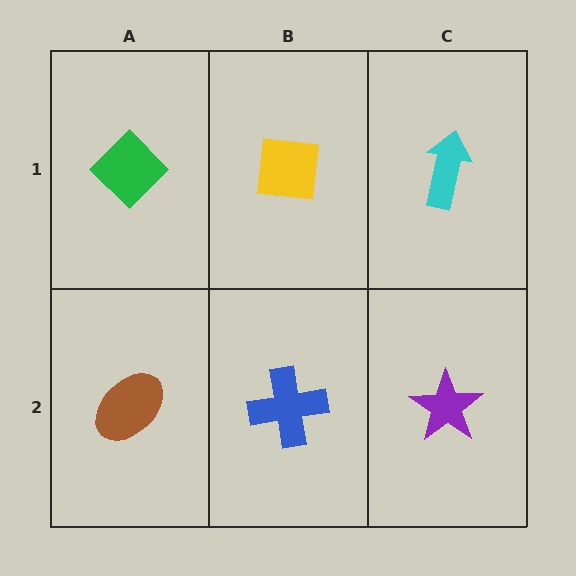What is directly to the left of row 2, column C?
A blue cross.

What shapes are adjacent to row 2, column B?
A yellow square (row 1, column B), a brown ellipse (row 2, column A), a purple star (row 2, column C).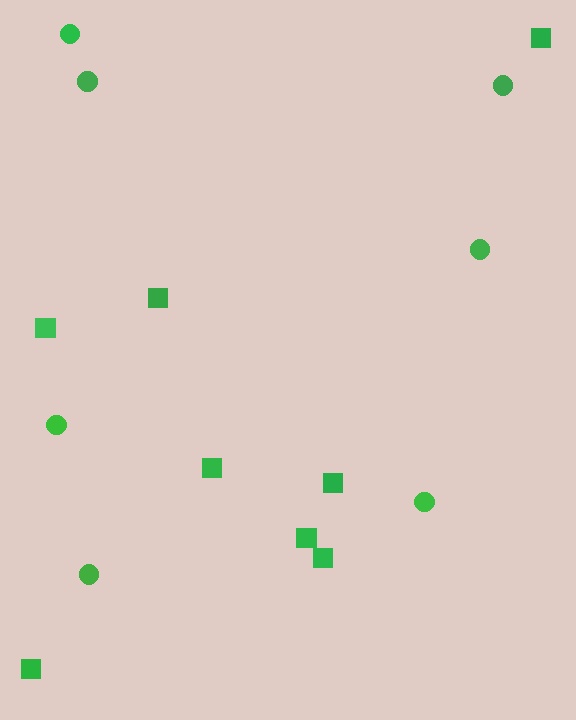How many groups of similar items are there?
There are 2 groups: one group of squares (8) and one group of circles (7).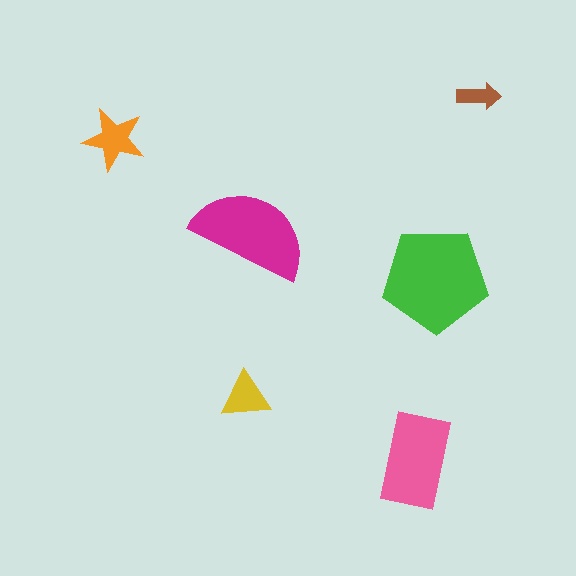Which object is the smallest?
The brown arrow.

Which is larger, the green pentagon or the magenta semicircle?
The green pentagon.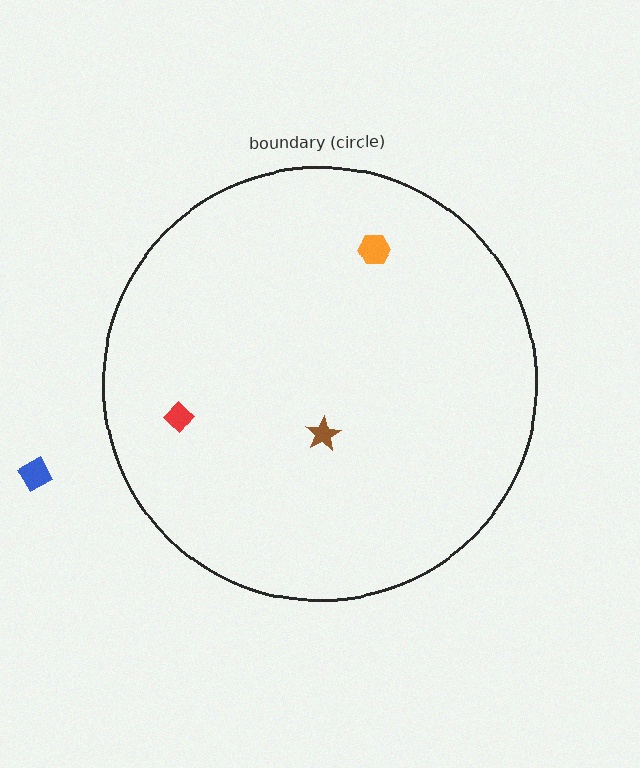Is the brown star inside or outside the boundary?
Inside.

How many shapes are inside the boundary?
3 inside, 1 outside.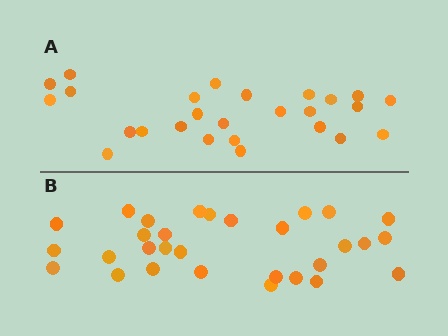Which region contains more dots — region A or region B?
Region B (the bottom region) has more dots.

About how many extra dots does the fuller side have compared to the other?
Region B has about 4 more dots than region A.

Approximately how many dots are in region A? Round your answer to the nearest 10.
About 30 dots. (The exact count is 26, which rounds to 30.)